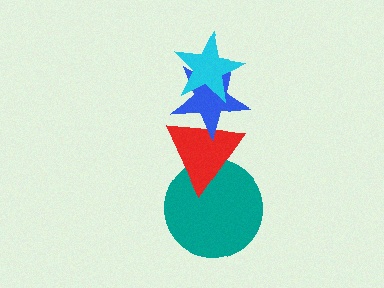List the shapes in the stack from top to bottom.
From top to bottom: the cyan star, the blue star, the red triangle, the teal circle.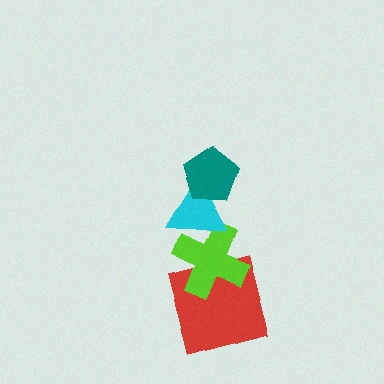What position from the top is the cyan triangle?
The cyan triangle is 2nd from the top.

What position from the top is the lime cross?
The lime cross is 3rd from the top.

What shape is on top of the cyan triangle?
The teal pentagon is on top of the cyan triangle.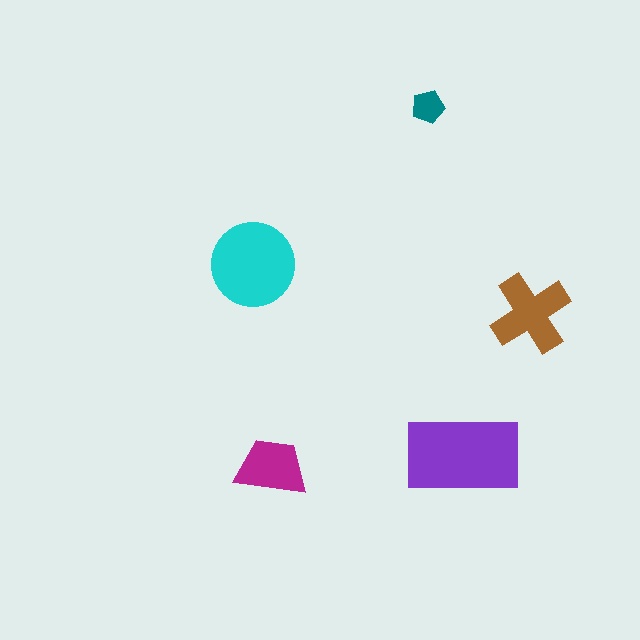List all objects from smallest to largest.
The teal pentagon, the magenta trapezoid, the brown cross, the cyan circle, the purple rectangle.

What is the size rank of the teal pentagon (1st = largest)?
5th.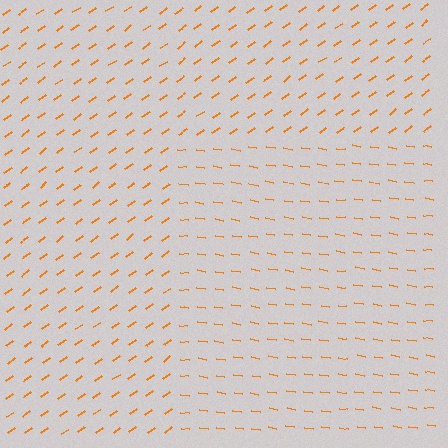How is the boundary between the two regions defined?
The boundary is defined purely by a change in line orientation (approximately 45 degrees difference). All lines are the same color and thickness.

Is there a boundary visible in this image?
Yes, there is a texture boundary formed by a change in line orientation.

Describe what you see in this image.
The image is filled with small orange line segments. A rectangle region in the image has lines oriented differently from the surrounding lines, creating a visible texture boundary.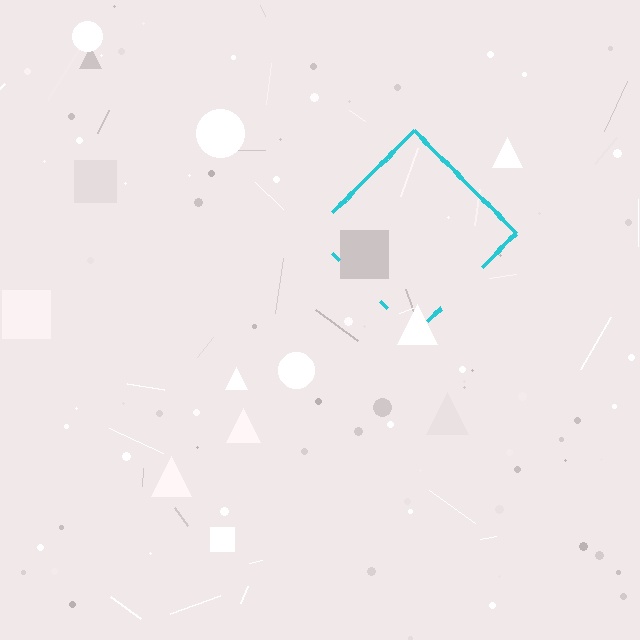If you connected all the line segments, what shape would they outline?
They would outline a diamond.